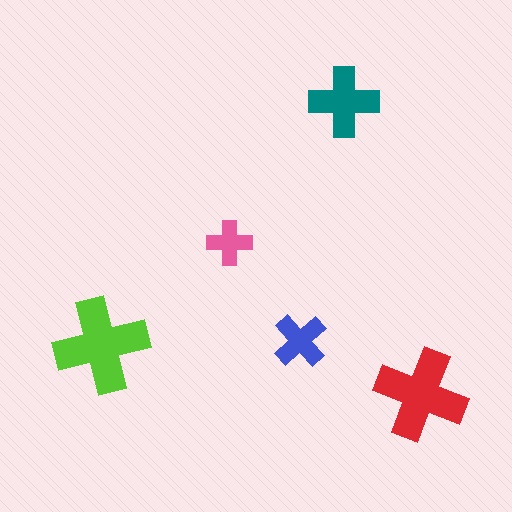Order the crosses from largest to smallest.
the lime one, the red one, the teal one, the blue one, the pink one.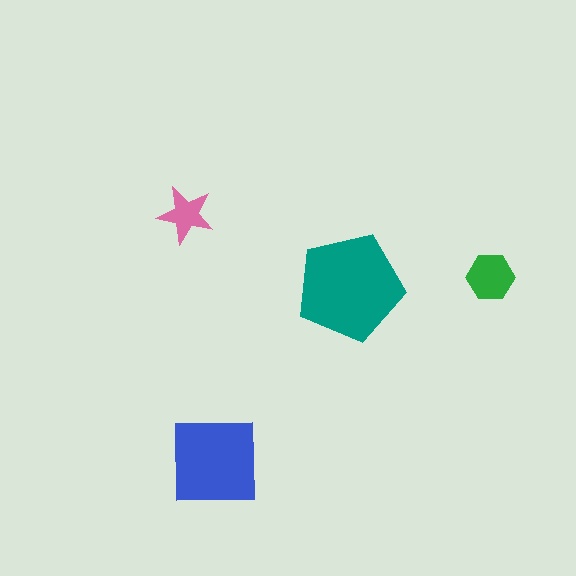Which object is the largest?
The teal pentagon.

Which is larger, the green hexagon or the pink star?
The green hexagon.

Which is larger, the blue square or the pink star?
The blue square.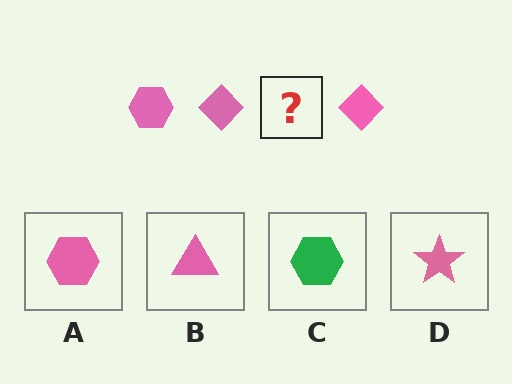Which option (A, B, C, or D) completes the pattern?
A.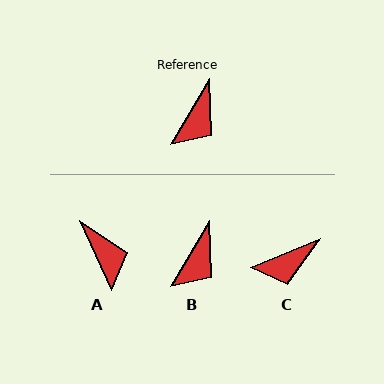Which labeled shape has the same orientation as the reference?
B.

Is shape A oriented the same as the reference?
No, it is off by about 54 degrees.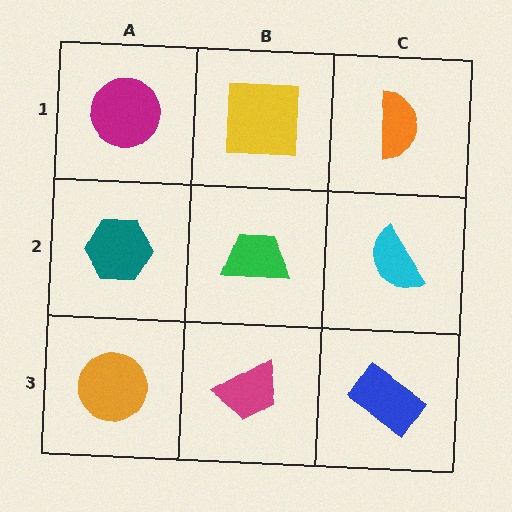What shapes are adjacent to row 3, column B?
A green trapezoid (row 2, column B), an orange circle (row 3, column A), a blue rectangle (row 3, column C).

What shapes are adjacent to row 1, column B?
A green trapezoid (row 2, column B), a magenta circle (row 1, column A), an orange semicircle (row 1, column C).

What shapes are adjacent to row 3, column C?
A cyan semicircle (row 2, column C), a magenta trapezoid (row 3, column B).